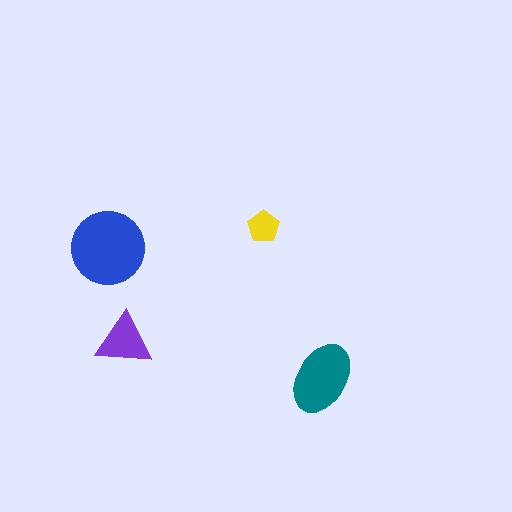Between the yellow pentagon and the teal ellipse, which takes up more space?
The teal ellipse.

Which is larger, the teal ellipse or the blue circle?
The blue circle.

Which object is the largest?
The blue circle.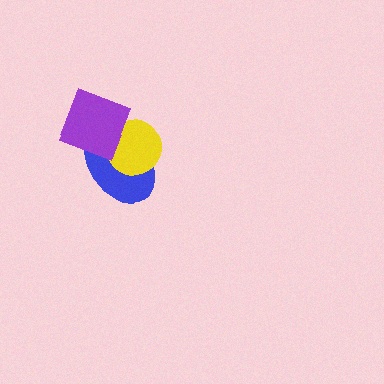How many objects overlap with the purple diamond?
2 objects overlap with the purple diamond.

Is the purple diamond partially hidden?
No, no other shape covers it.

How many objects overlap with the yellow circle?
2 objects overlap with the yellow circle.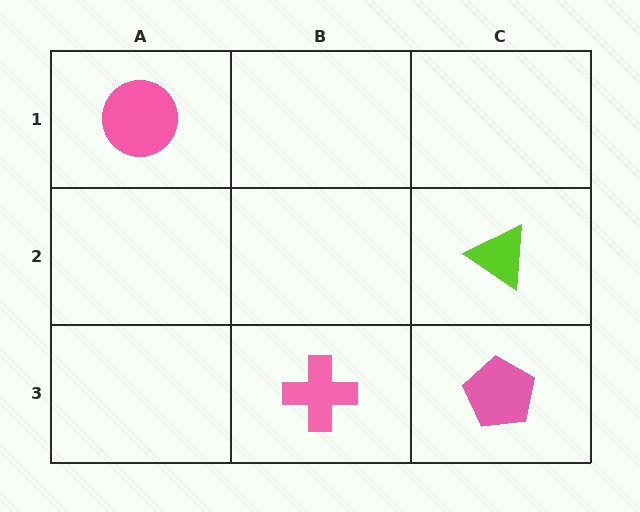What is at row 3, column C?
A pink pentagon.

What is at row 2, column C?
A lime triangle.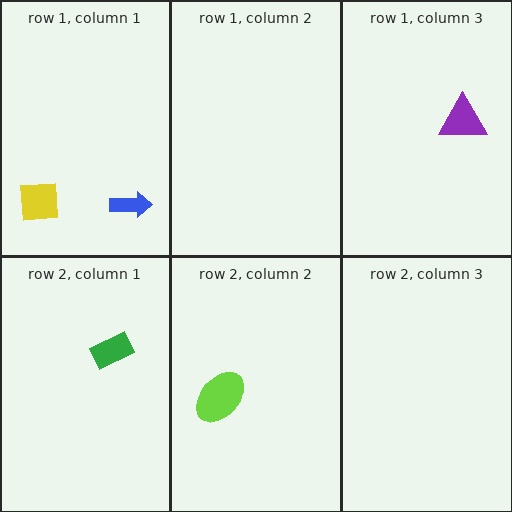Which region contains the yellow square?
The row 1, column 1 region.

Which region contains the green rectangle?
The row 2, column 1 region.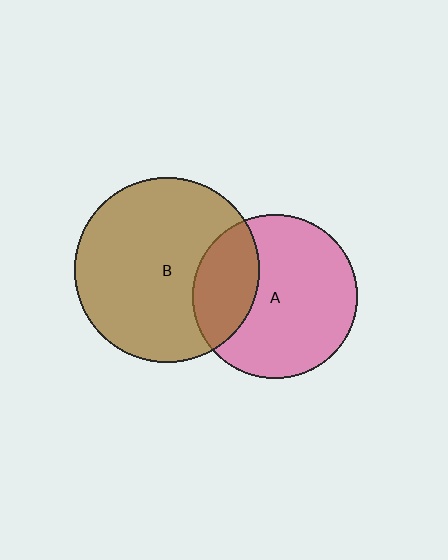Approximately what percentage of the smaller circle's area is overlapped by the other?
Approximately 30%.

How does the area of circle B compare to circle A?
Approximately 1.3 times.